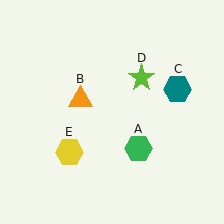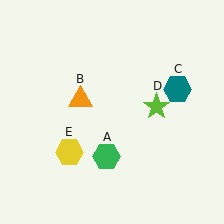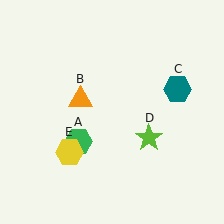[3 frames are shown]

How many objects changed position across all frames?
2 objects changed position: green hexagon (object A), lime star (object D).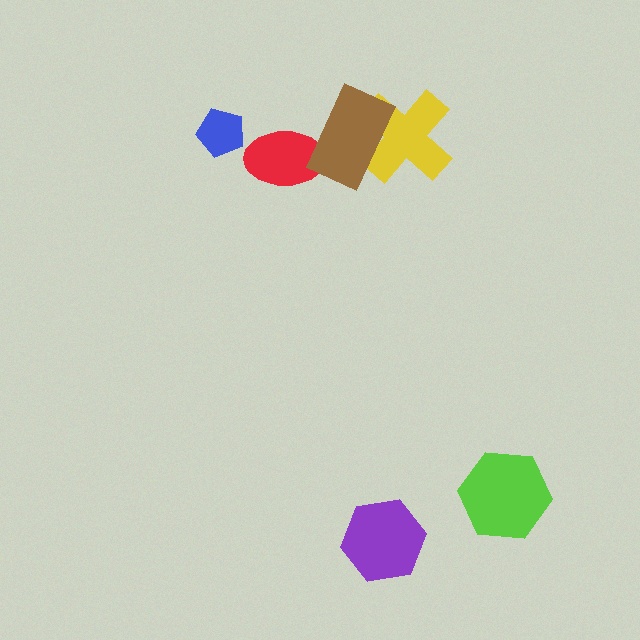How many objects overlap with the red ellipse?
1 object overlaps with the red ellipse.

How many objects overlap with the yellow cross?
1 object overlaps with the yellow cross.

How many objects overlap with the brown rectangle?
2 objects overlap with the brown rectangle.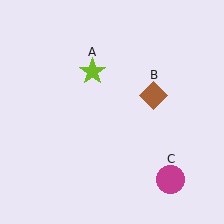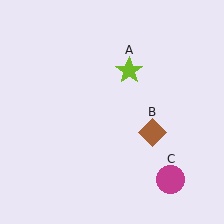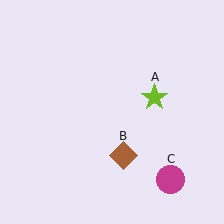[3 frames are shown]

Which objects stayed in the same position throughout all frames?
Magenta circle (object C) remained stationary.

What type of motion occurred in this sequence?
The lime star (object A), brown diamond (object B) rotated clockwise around the center of the scene.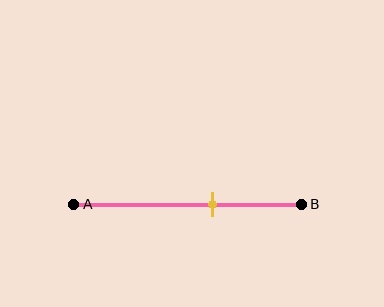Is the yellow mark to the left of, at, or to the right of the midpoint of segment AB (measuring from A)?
The yellow mark is to the right of the midpoint of segment AB.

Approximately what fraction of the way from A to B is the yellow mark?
The yellow mark is approximately 60% of the way from A to B.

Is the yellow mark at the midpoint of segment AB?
No, the mark is at about 60% from A, not at the 50% midpoint.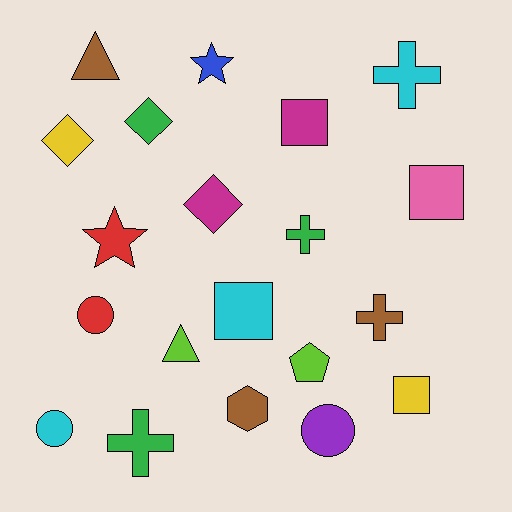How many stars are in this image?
There are 2 stars.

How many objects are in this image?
There are 20 objects.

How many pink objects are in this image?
There is 1 pink object.